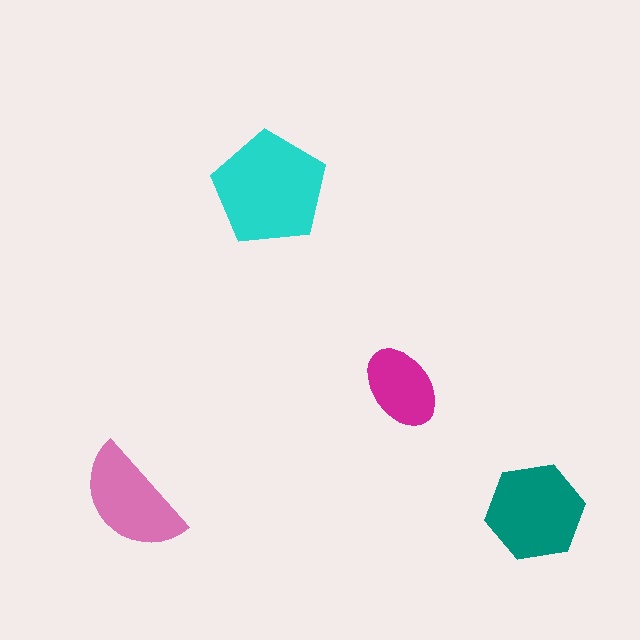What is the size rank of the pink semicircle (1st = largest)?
3rd.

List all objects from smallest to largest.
The magenta ellipse, the pink semicircle, the teal hexagon, the cyan pentagon.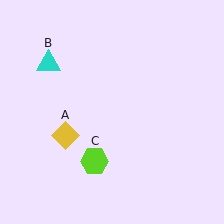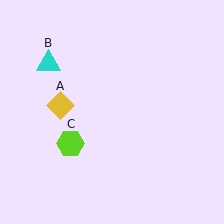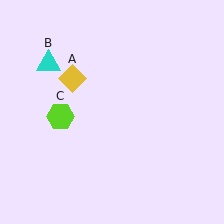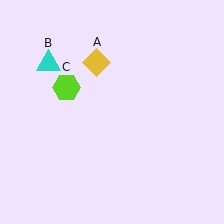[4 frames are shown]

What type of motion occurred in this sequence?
The yellow diamond (object A), lime hexagon (object C) rotated clockwise around the center of the scene.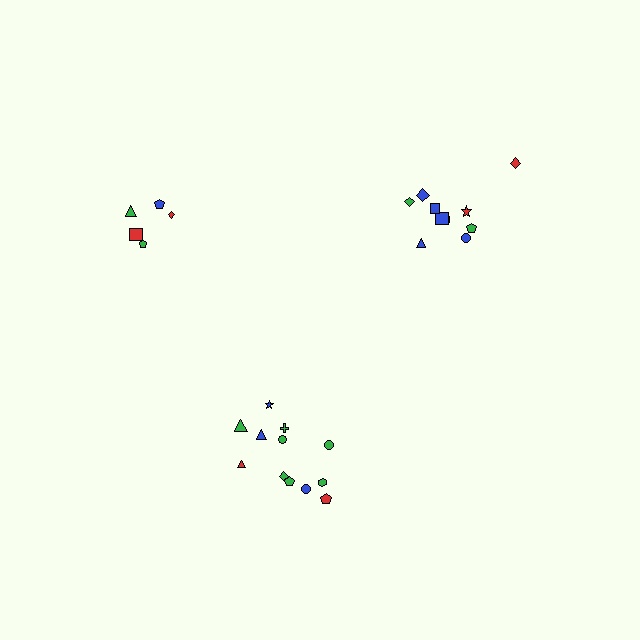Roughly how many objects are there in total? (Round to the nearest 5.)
Roughly 25 objects in total.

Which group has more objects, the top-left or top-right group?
The top-right group.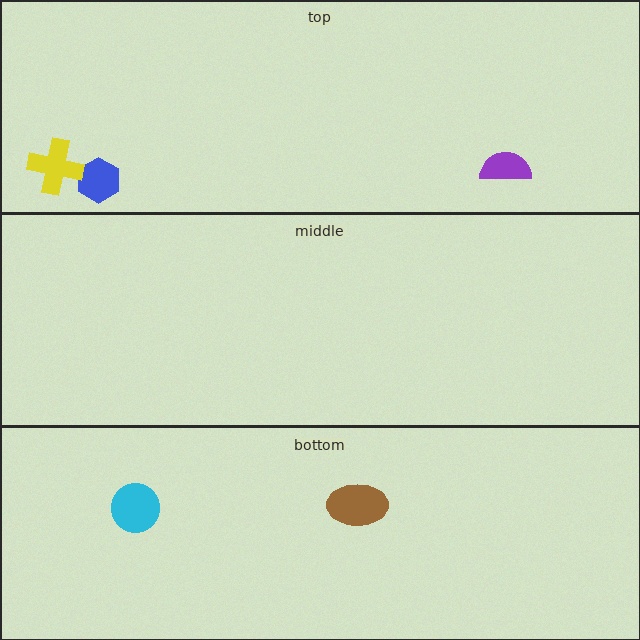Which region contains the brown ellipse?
The bottom region.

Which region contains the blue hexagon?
The top region.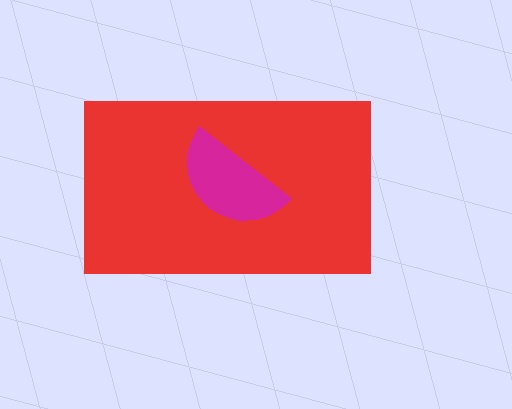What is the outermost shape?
The red rectangle.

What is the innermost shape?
The magenta semicircle.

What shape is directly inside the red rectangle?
The magenta semicircle.